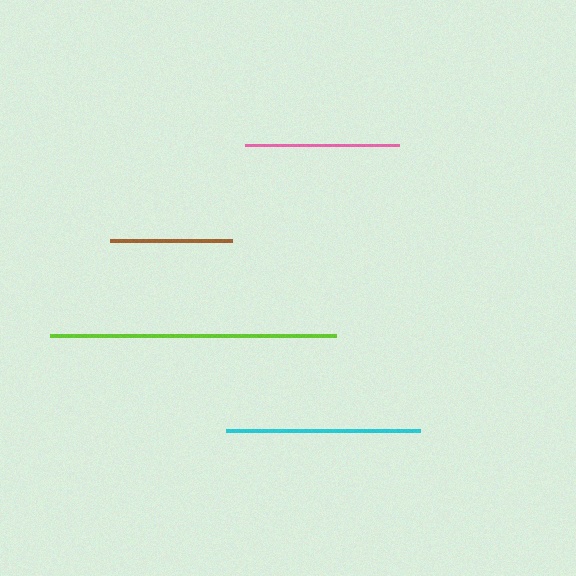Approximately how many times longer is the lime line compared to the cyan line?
The lime line is approximately 1.5 times the length of the cyan line.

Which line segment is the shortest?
The brown line is the shortest at approximately 121 pixels.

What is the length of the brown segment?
The brown segment is approximately 121 pixels long.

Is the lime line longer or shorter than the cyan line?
The lime line is longer than the cyan line.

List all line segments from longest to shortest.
From longest to shortest: lime, cyan, pink, brown.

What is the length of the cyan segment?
The cyan segment is approximately 195 pixels long.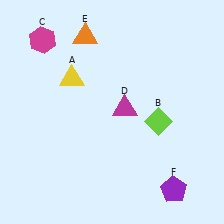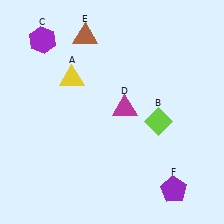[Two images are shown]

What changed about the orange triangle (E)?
In Image 1, E is orange. In Image 2, it changed to brown.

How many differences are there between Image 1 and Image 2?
There are 2 differences between the two images.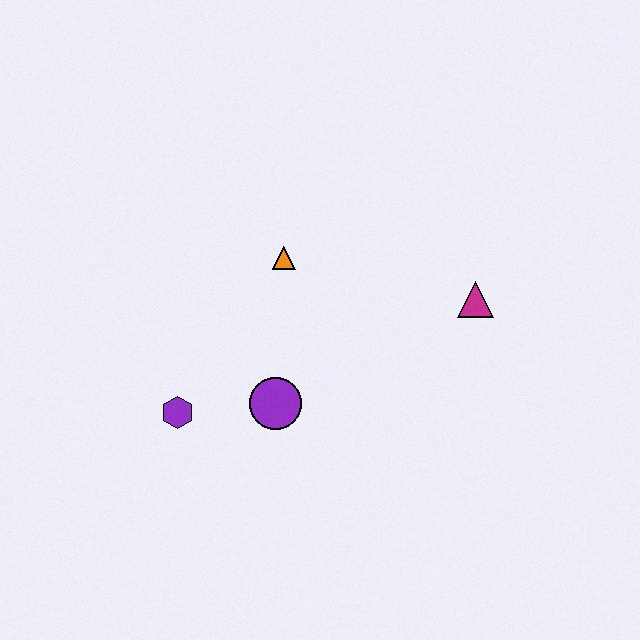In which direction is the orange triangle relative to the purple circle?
The orange triangle is above the purple circle.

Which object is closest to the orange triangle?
The purple circle is closest to the orange triangle.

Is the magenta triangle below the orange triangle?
Yes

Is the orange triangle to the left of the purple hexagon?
No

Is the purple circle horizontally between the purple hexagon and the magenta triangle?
Yes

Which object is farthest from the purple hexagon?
The magenta triangle is farthest from the purple hexagon.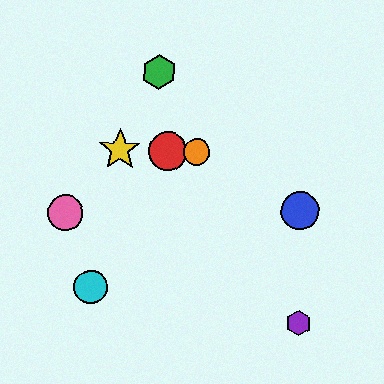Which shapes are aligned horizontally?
The red circle, the yellow star, the orange circle are aligned horizontally.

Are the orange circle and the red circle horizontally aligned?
Yes, both are at y≈152.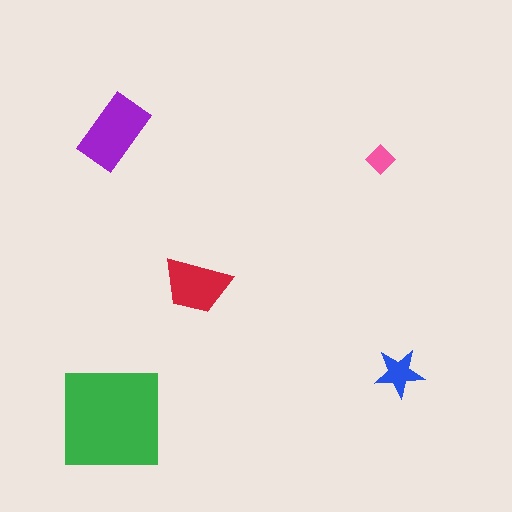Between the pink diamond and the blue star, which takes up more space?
The blue star.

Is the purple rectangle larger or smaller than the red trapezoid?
Larger.